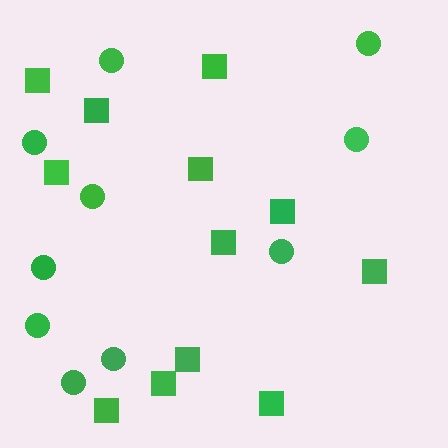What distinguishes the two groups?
There are 2 groups: one group of circles (10) and one group of squares (12).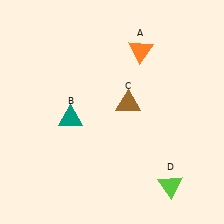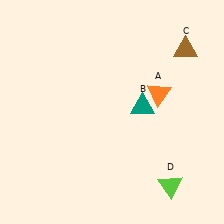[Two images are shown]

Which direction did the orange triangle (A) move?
The orange triangle (A) moved down.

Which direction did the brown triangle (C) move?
The brown triangle (C) moved right.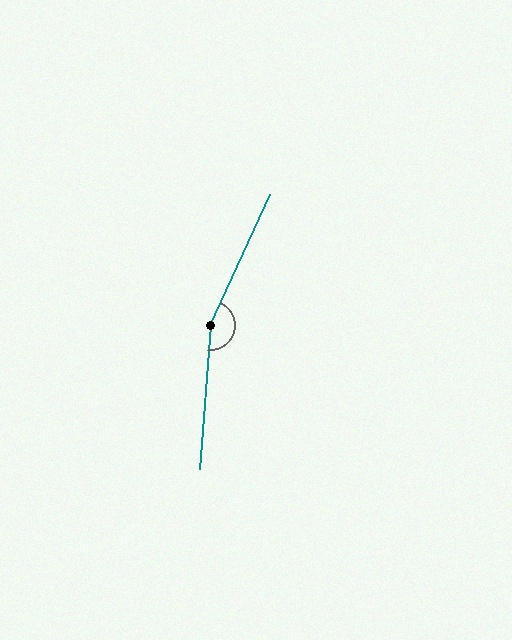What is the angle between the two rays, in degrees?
Approximately 159 degrees.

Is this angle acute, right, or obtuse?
It is obtuse.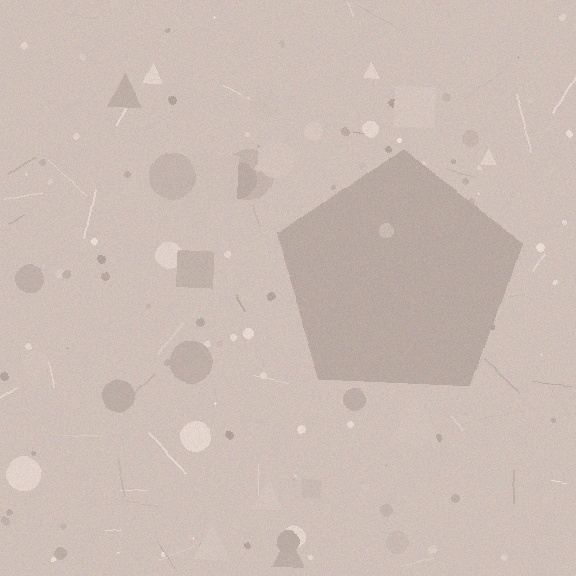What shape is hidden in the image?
A pentagon is hidden in the image.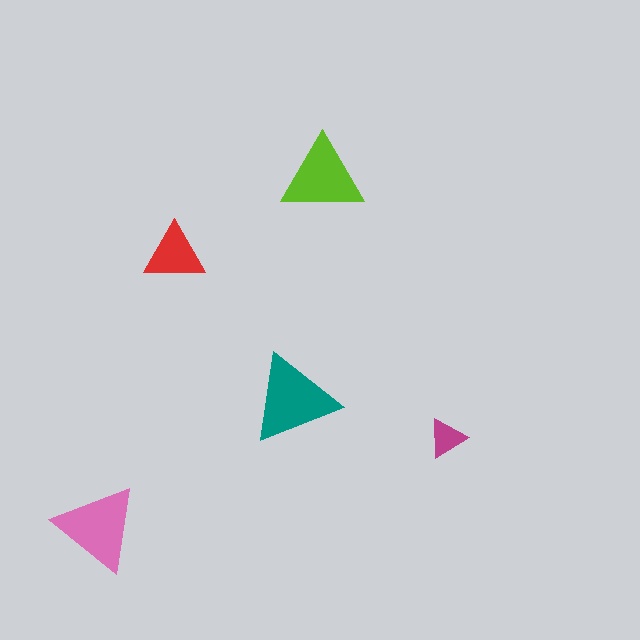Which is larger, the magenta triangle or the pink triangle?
The pink one.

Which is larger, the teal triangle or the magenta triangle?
The teal one.